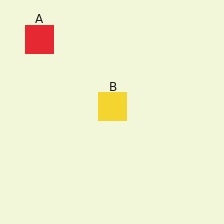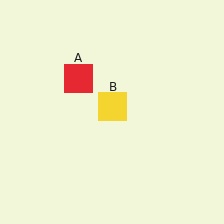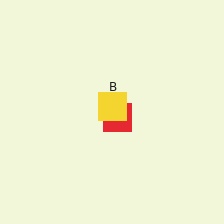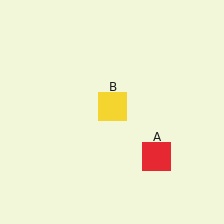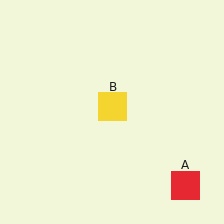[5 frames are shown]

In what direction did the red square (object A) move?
The red square (object A) moved down and to the right.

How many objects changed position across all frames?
1 object changed position: red square (object A).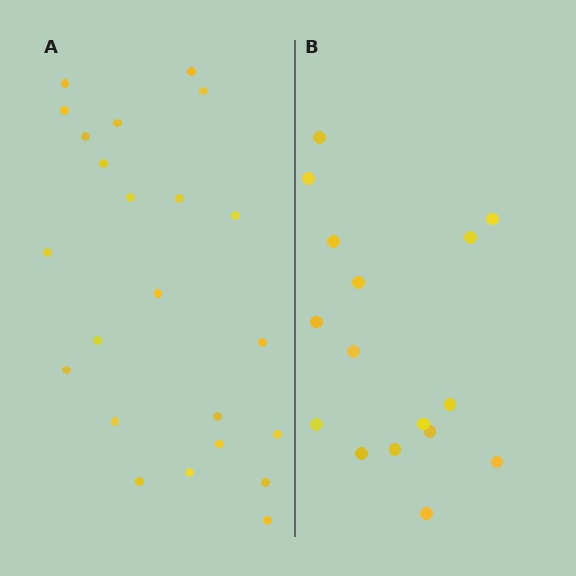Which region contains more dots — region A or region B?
Region A (the left region) has more dots.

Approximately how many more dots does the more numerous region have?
Region A has roughly 8 or so more dots than region B.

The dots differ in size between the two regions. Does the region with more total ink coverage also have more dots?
No. Region B has more total ink coverage because its dots are larger, but region A actually contains more individual dots. Total area can be misleading — the number of items is what matters here.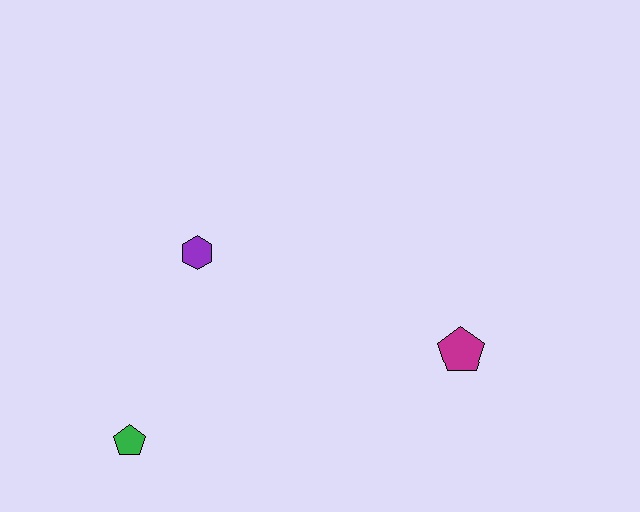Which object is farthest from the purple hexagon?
The magenta pentagon is farthest from the purple hexagon.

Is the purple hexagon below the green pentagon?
No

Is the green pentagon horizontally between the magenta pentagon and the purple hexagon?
No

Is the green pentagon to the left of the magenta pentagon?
Yes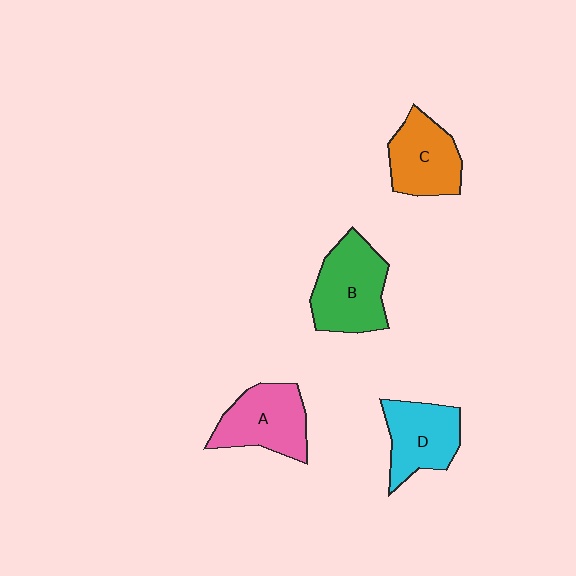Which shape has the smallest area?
Shape C (orange).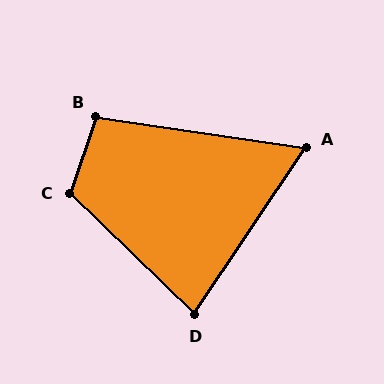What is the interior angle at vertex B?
Approximately 100 degrees (obtuse).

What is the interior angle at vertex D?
Approximately 80 degrees (acute).